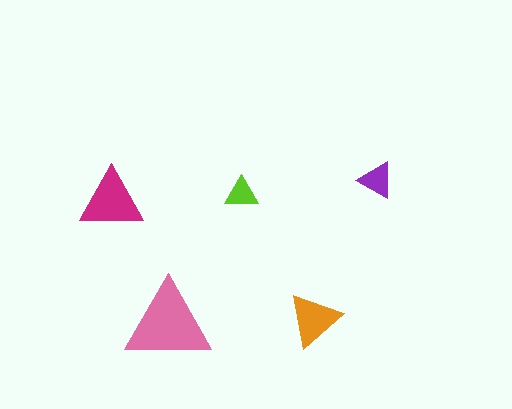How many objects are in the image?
There are 5 objects in the image.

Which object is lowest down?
The pink triangle is bottommost.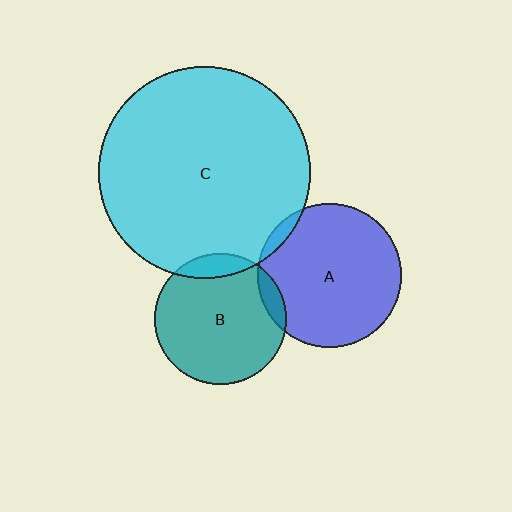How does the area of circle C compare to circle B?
Approximately 2.6 times.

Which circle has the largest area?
Circle C (cyan).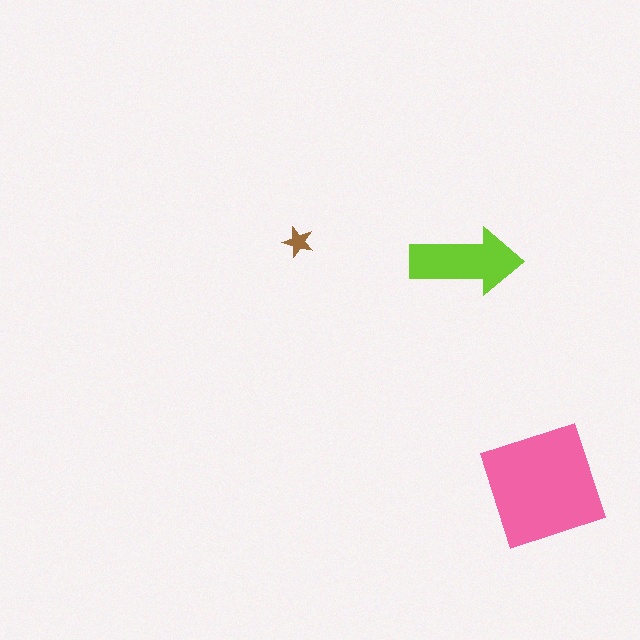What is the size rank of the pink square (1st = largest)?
1st.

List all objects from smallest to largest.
The brown star, the lime arrow, the pink square.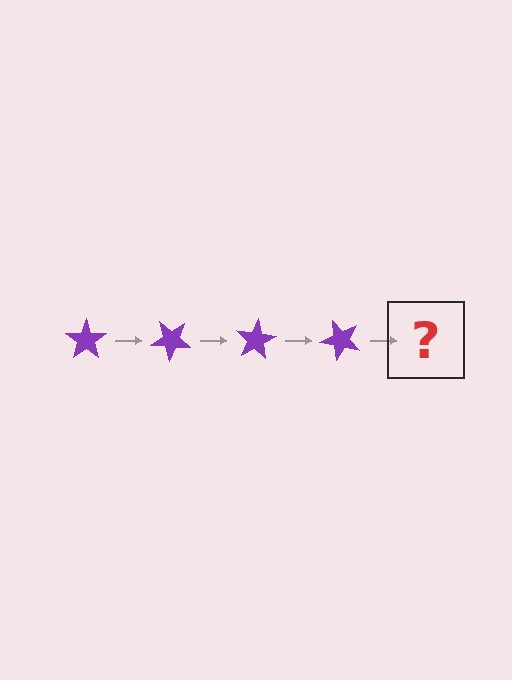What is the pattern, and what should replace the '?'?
The pattern is that the star rotates 40 degrees each step. The '?' should be a purple star rotated 160 degrees.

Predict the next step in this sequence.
The next step is a purple star rotated 160 degrees.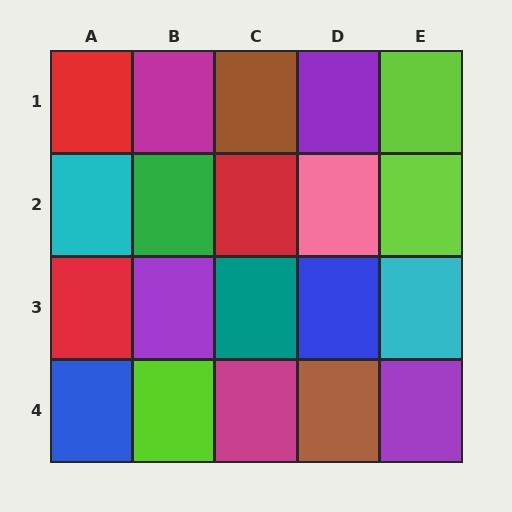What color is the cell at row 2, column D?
Pink.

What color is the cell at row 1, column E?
Lime.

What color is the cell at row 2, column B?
Green.